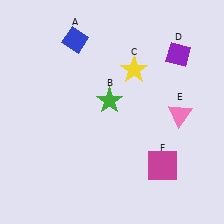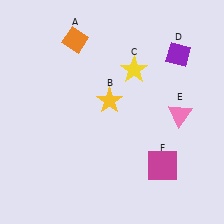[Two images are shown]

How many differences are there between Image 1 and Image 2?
There are 2 differences between the two images.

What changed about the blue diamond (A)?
In Image 1, A is blue. In Image 2, it changed to orange.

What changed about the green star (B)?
In Image 1, B is green. In Image 2, it changed to yellow.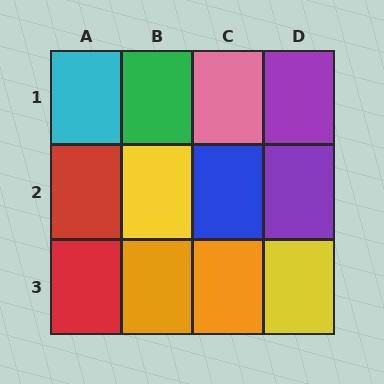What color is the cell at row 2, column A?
Red.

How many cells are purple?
2 cells are purple.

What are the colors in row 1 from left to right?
Cyan, green, pink, purple.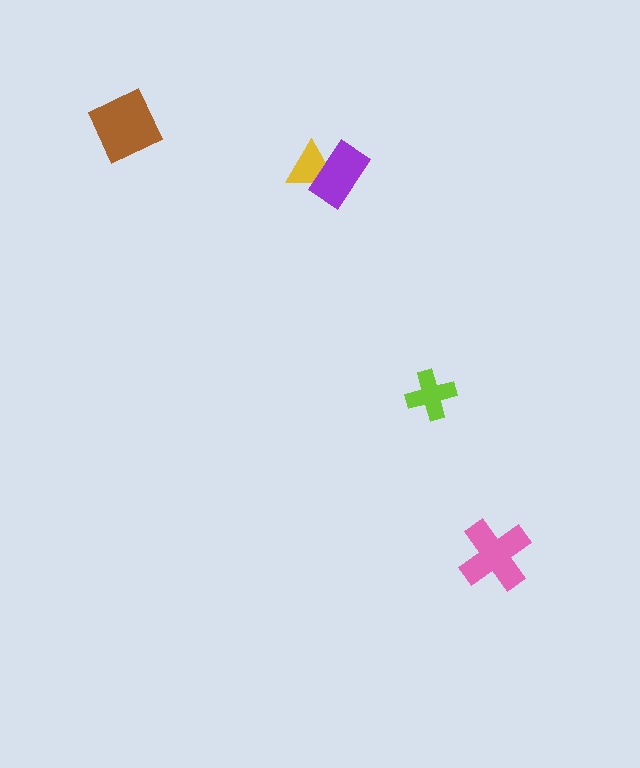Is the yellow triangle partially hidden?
Yes, it is partially covered by another shape.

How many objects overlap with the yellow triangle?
1 object overlaps with the yellow triangle.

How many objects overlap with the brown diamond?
0 objects overlap with the brown diamond.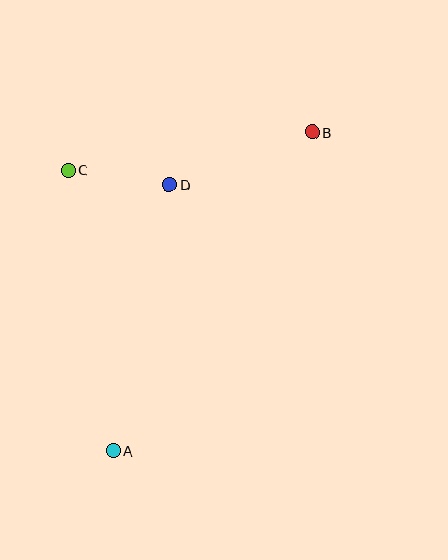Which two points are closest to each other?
Points C and D are closest to each other.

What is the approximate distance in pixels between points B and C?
The distance between B and C is approximately 246 pixels.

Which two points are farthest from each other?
Points A and B are farthest from each other.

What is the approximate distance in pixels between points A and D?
The distance between A and D is approximately 272 pixels.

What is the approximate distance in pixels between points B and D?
The distance between B and D is approximately 152 pixels.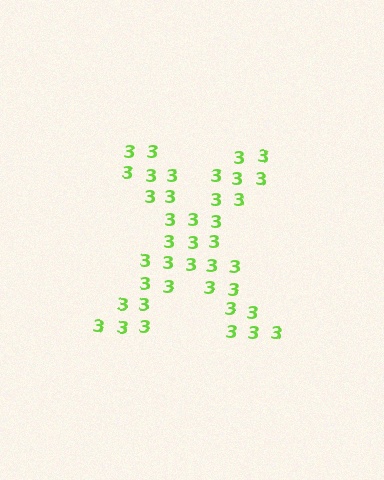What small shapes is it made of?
It is made of small digit 3's.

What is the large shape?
The large shape is the letter X.